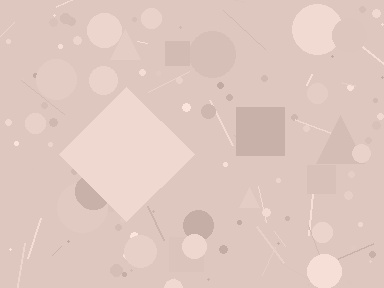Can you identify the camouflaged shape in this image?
The camouflaged shape is a diamond.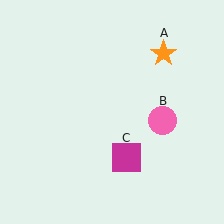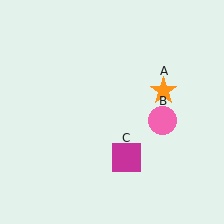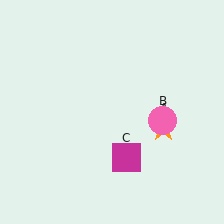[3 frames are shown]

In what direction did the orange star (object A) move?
The orange star (object A) moved down.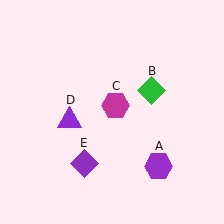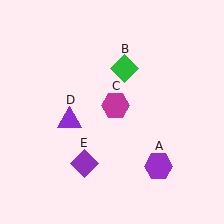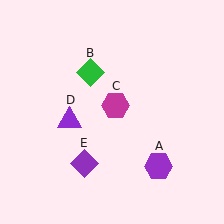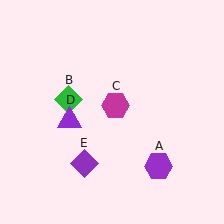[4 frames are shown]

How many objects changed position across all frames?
1 object changed position: green diamond (object B).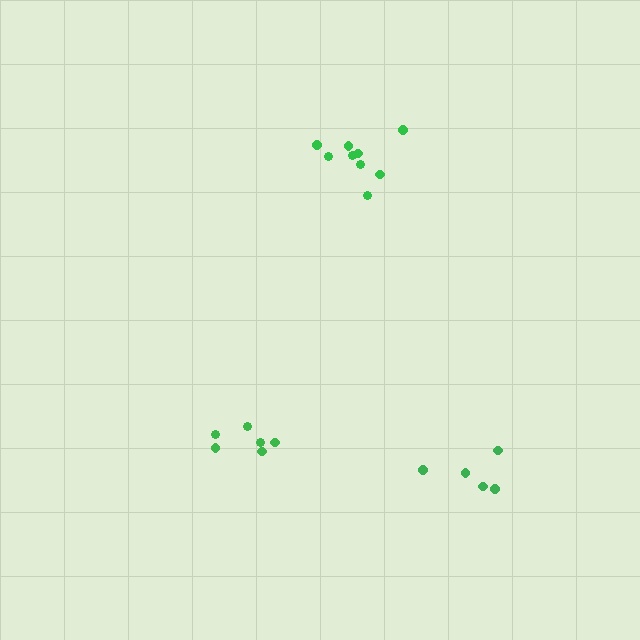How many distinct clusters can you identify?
There are 3 distinct clusters.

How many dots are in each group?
Group 1: 6 dots, Group 2: 5 dots, Group 3: 9 dots (20 total).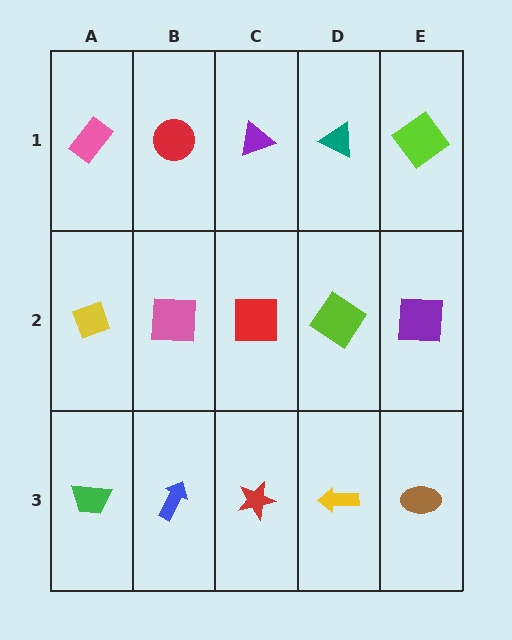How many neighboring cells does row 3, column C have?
3.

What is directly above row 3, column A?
A yellow diamond.